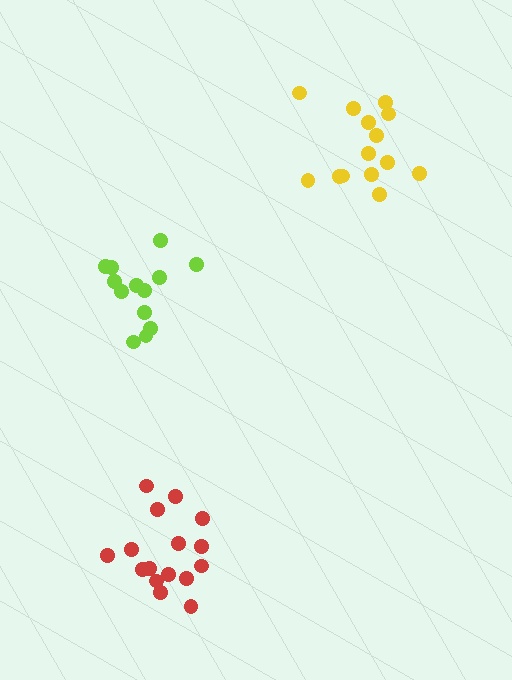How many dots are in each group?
Group 1: 16 dots, Group 2: 15 dots, Group 3: 13 dots (44 total).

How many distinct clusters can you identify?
There are 3 distinct clusters.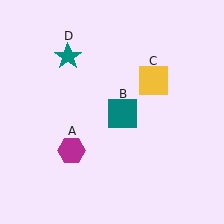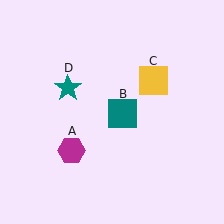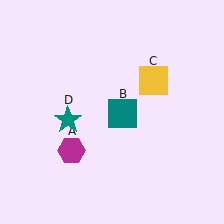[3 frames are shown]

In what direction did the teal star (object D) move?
The teal star (object D) moved down.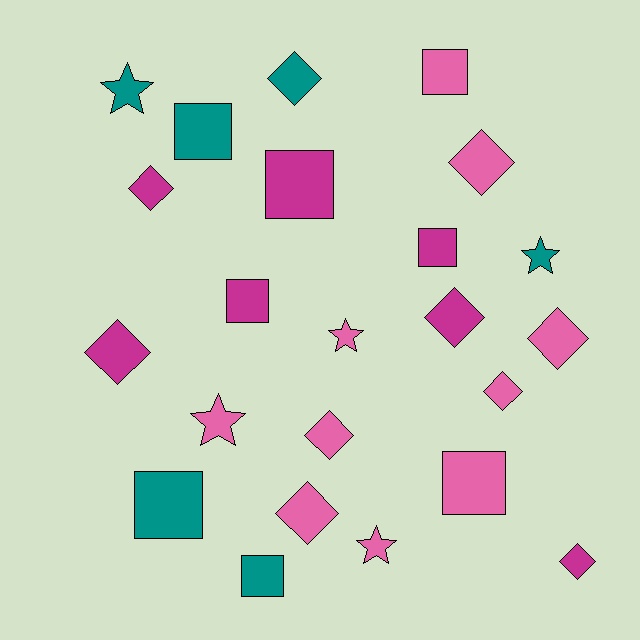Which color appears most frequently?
Pink, with 10 objects.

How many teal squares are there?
There are 3 teal squares.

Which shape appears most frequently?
Diamond, with 10 objects.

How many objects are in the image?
There are 23 objects.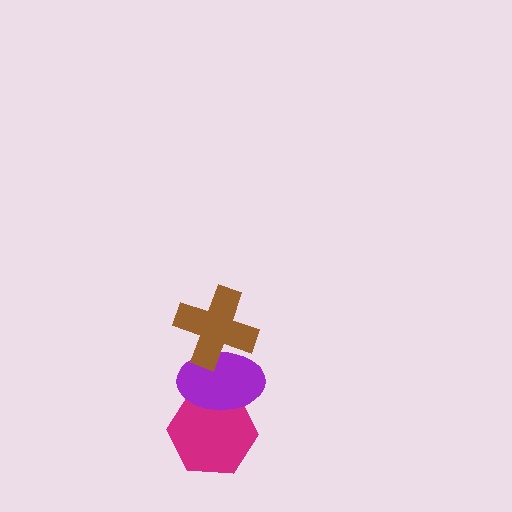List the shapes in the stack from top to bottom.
From top to bottom: the brown cross, the purple ellipse, the magenta hexagon.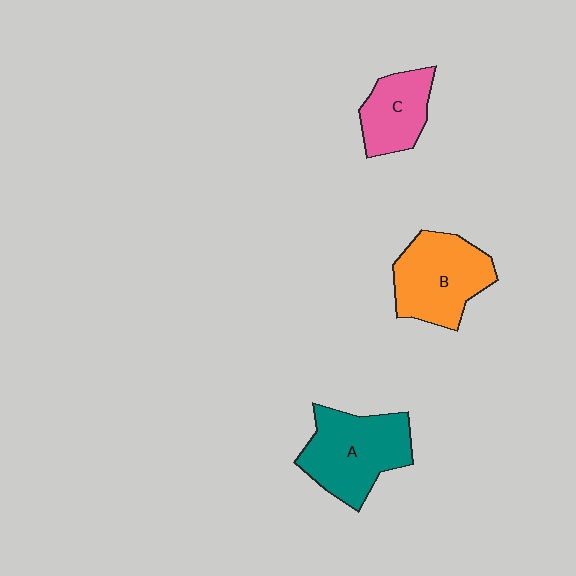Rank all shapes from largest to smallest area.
From largest to smallest: A (teal), B (orange), C (pink).